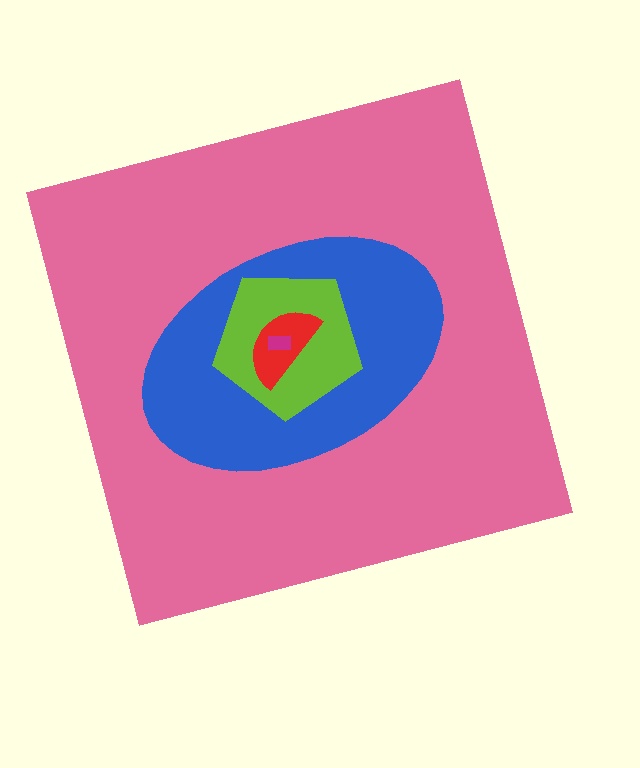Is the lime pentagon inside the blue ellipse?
Yes.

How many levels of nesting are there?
5.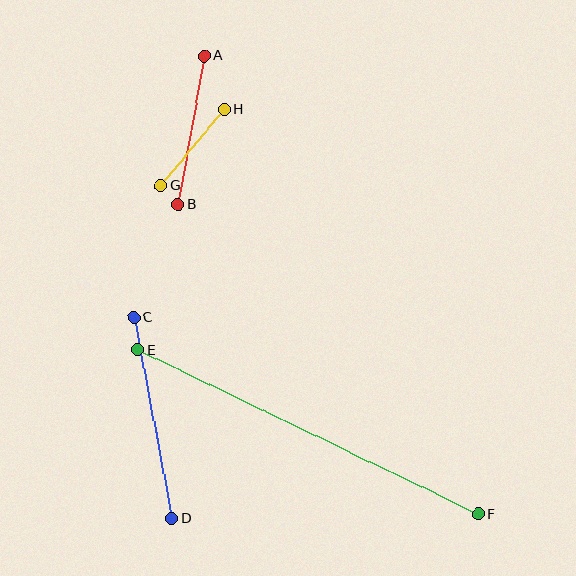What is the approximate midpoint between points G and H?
The midpoint is at approximately (192, 147) pixels.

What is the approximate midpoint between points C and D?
The midpoint is at approximately (153, 418) pixels.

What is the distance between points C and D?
The distance is approximately 205 pixels.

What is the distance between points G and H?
The distance is approximately 99 pixels.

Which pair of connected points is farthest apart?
Points E and F are farthest apart.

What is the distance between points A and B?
The distance is approximately 150 pixels.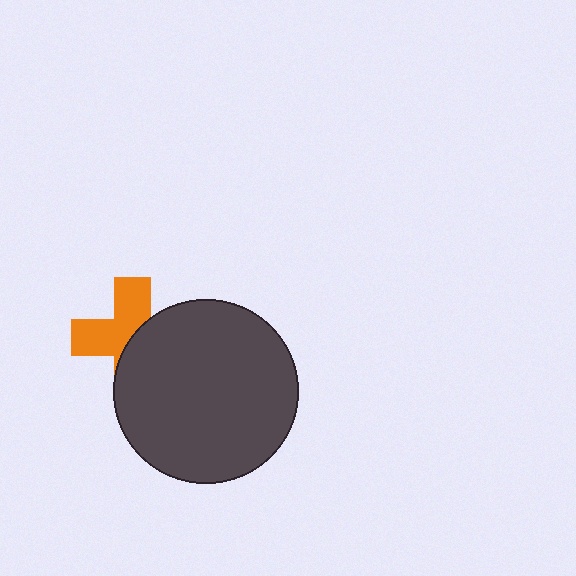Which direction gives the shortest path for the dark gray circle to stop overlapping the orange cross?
Moving right gives the shortest separation.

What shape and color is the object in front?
The object in front is a dark gray circle.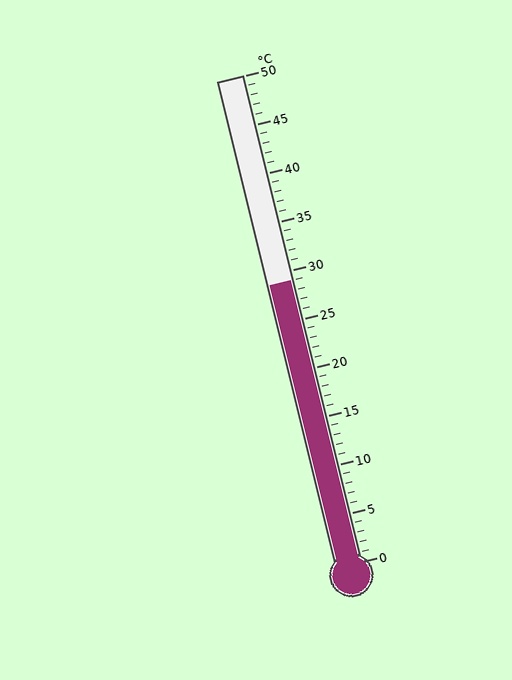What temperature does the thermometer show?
The thermometer shows approximately 29°C.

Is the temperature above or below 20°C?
The temperature is above 20°C.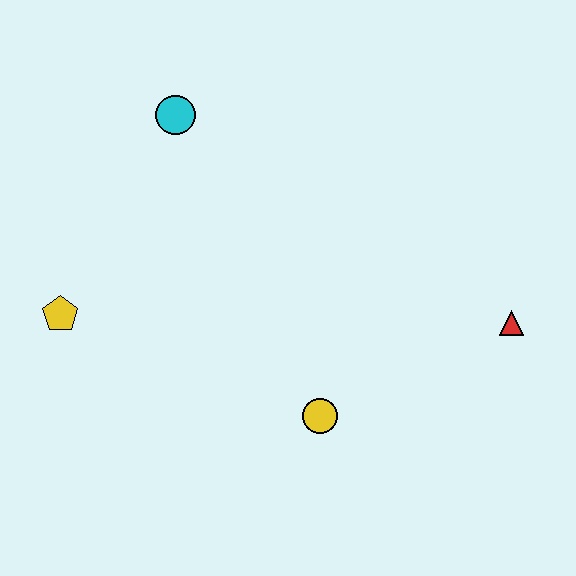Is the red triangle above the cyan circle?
No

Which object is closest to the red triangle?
The yellow circle is closest to the red triangle.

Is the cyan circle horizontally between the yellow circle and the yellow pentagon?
Yes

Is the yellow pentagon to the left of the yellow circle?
Yes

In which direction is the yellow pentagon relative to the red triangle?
The yellow pentagon is to the left of the red triangle.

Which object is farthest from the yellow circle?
The cyan circle is farthest from the yellow circle.